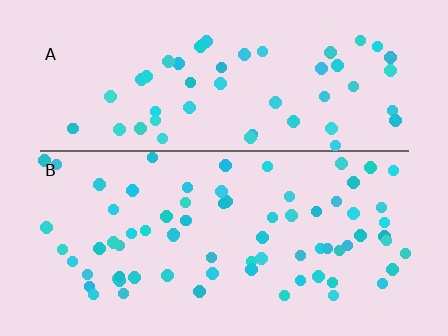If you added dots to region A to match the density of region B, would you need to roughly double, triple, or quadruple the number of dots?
Approximately double.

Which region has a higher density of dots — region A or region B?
B (the bottom).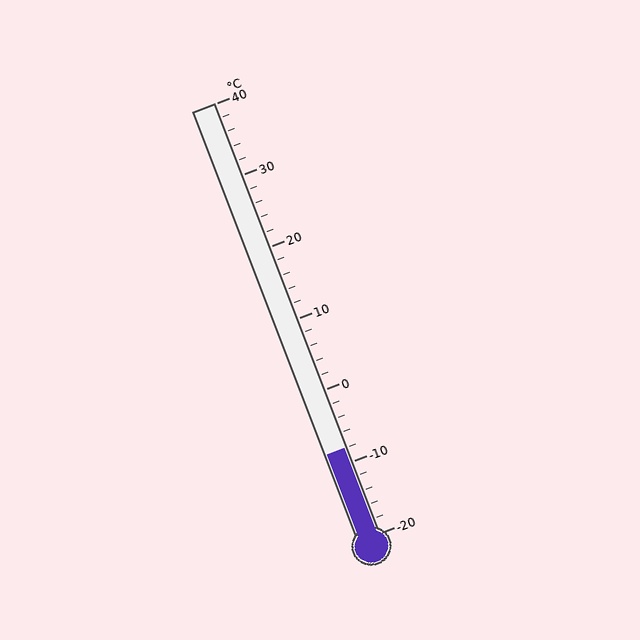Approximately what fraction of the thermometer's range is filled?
The thermometer is filled to approximately 20% of its range.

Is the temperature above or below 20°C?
The temperature is below 20°C.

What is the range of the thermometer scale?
The thermometer scale ranges from -20°C to 40°C.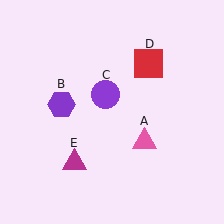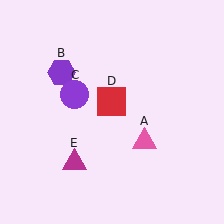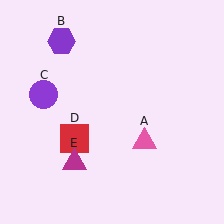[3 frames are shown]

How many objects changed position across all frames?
3 objects changed position: purple hexagon (object B), purple circle (object C), red square (object D).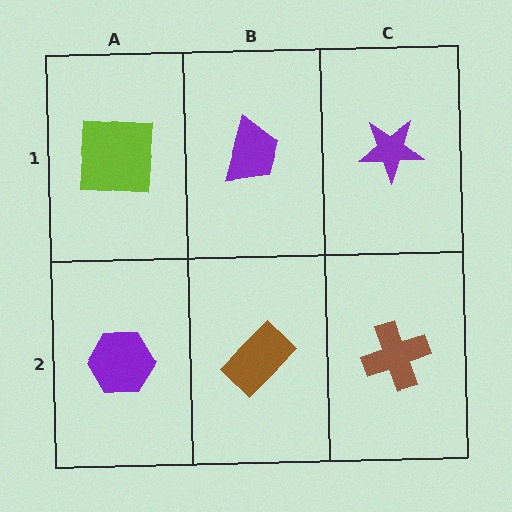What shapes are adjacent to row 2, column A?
A lime square (row 1, column A), a brown rectangle (row 2, column B).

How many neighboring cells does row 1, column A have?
2.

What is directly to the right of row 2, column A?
A brown rectangle.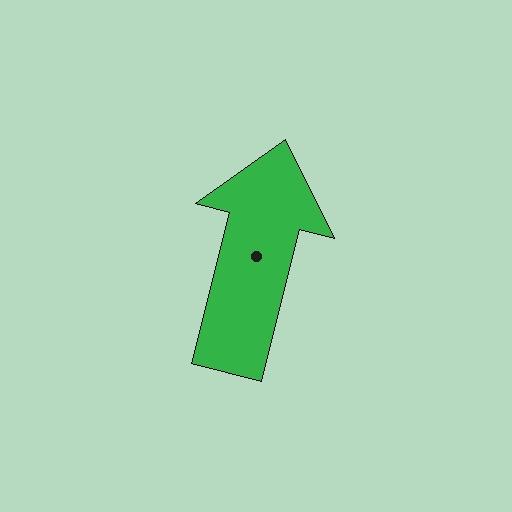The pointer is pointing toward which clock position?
Roughly 12 o'clock.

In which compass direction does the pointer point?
North.